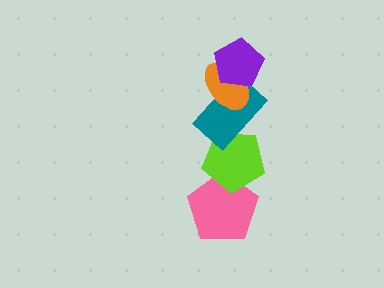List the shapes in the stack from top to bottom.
From top to bottom: the purple pentagon, the orange ellipse, the teal rectangle, the lime pentagon, the pink pentagon.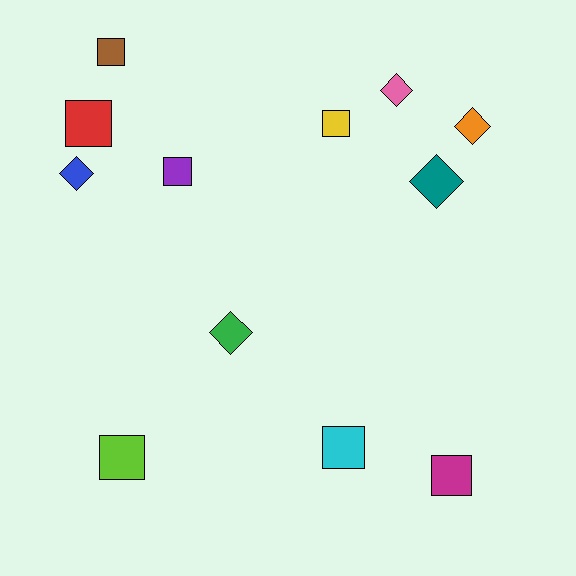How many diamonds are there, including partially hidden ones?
There are 5 diamonds.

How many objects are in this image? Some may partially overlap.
There are 12 objects.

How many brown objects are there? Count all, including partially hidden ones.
There is 1 brown object.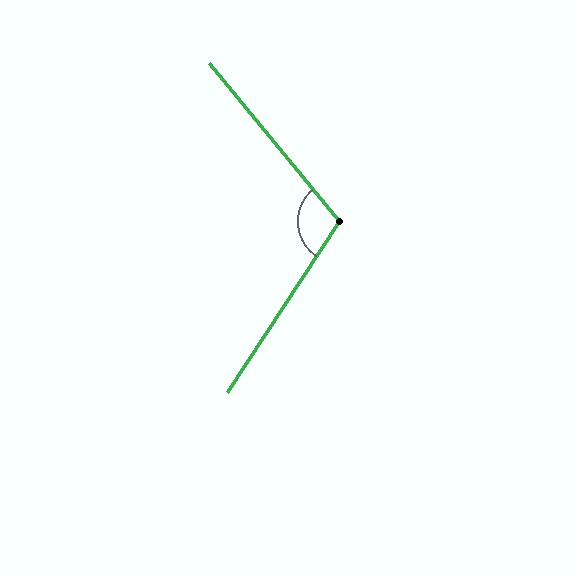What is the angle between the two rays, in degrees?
Approximately 108 degrees.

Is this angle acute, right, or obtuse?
It is obtuse.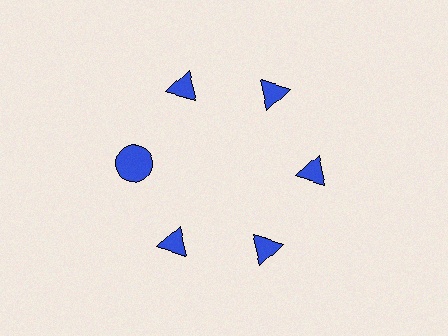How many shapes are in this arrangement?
There are 6 shapes arranged in a ring pattern.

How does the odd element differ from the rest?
It has a different shape: circle instead of triangle.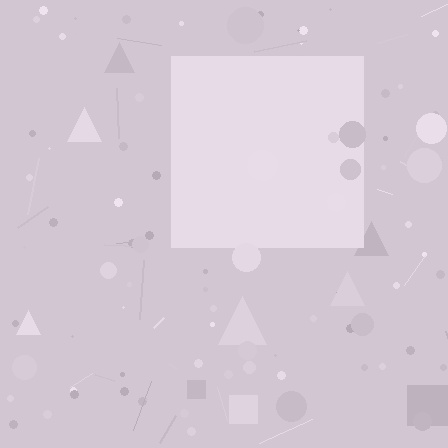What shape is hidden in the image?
A square is hidden in the image.